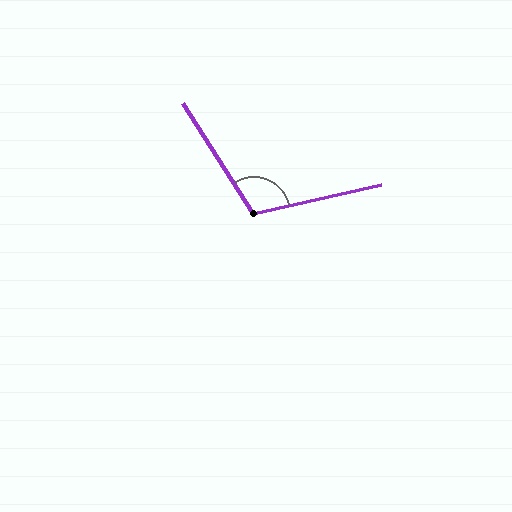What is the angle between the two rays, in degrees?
Approximately 109 degrees.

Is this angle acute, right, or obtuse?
It is obtuse.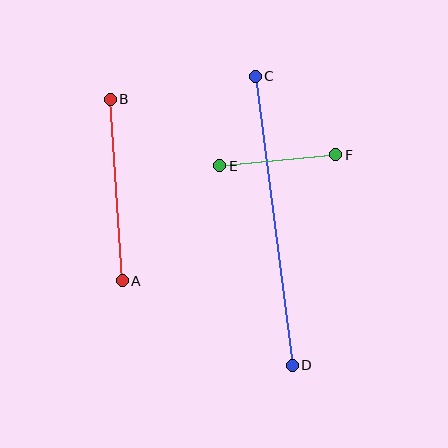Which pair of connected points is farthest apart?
Points C and D are farthest apart.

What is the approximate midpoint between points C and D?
The midpoint is at approximately (274, 221) pixels.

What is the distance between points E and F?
The distance is approximately 116 pixels.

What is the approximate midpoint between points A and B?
The midpoint is at approximately (116, 190) pixels.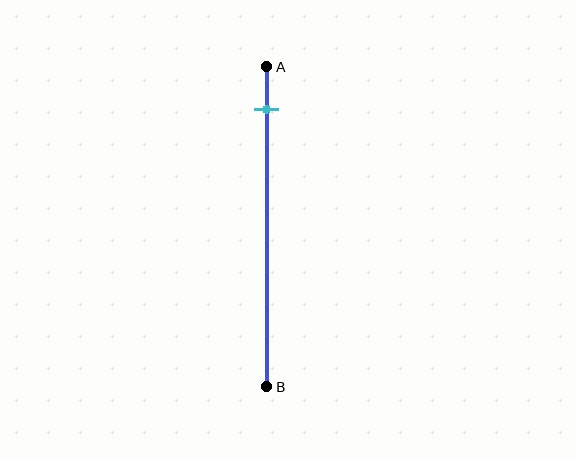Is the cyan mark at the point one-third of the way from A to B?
No, the mark is at about 15% from A, not at the 33% one-third point.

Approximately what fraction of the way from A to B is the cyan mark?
The cyan mark is approximately 15% of the way from A to B.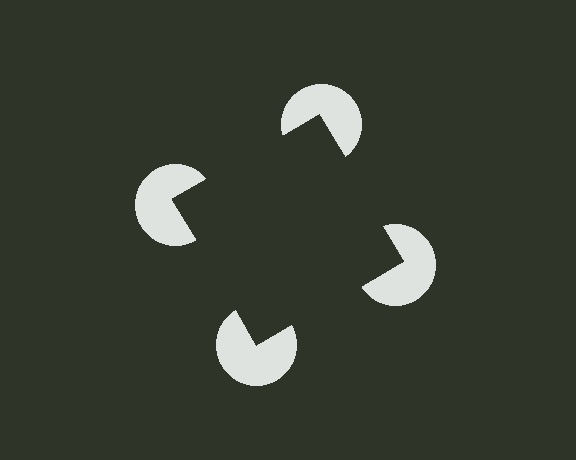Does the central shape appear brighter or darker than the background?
It typically appears slightly darker than the background, even though no actual brightness change is drawn.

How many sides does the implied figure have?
4 sides.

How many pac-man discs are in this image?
There are 4 — one at each vertex of the illusory square.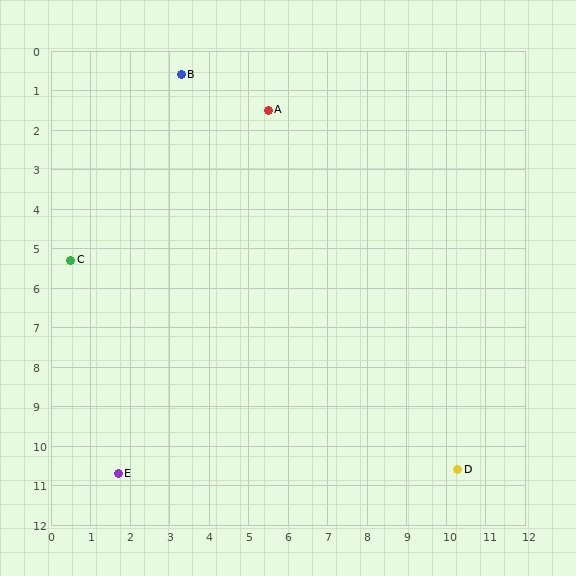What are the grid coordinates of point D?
Point D is at approximately (10.3, 10.6).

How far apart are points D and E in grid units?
Points D and E are about 8.6 grid units apart.